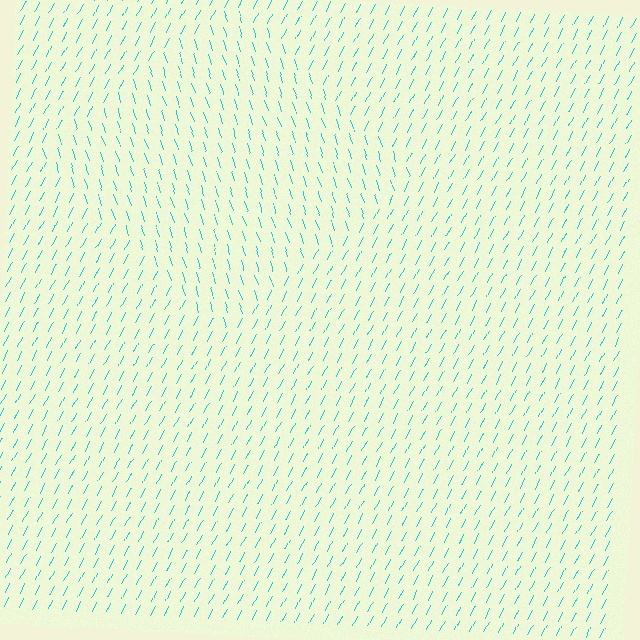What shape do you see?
I see a diamond.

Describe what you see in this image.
The image is filled with small cyan line segments. A diamond region in the image has lines oriented differently from the surrounding lines, creating a visible texture boundary.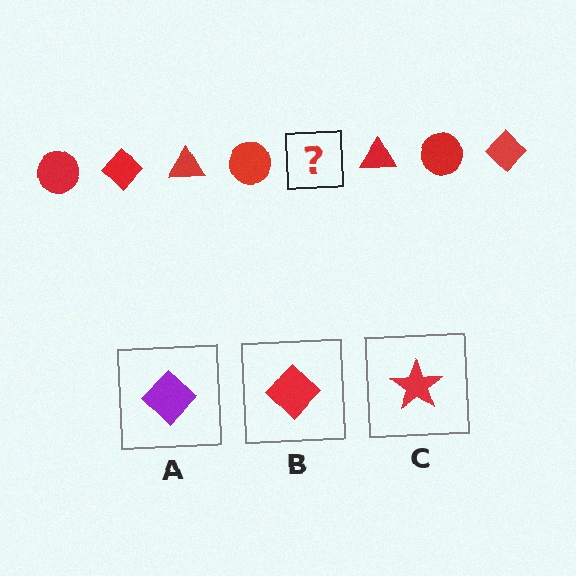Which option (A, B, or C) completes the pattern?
B.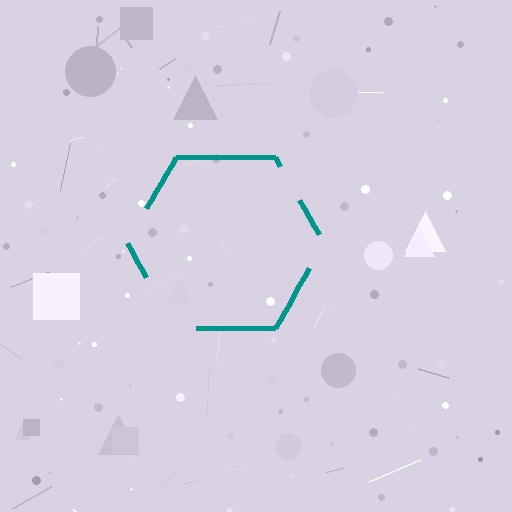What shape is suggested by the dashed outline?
The dashed outline suggests a hexagon.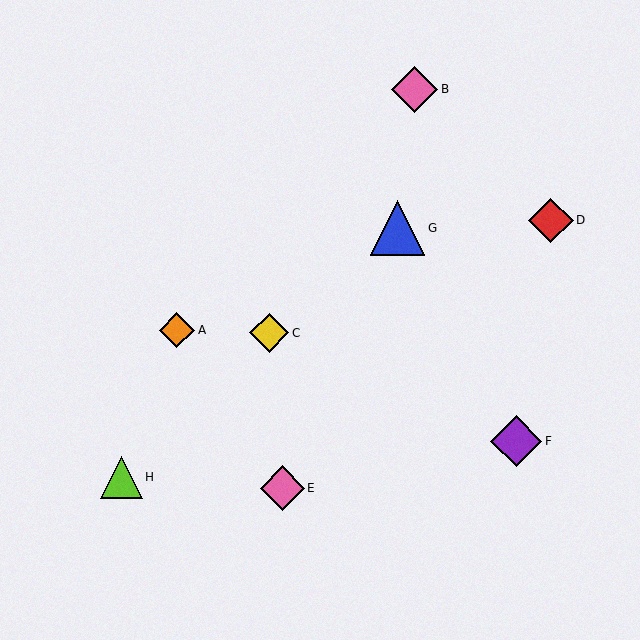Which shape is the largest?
The blue triangle (labeled G) is the largest.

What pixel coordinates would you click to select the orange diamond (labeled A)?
Click at (177, 330) to select the orange diamond A.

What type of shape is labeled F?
Shape F is a purple diamond.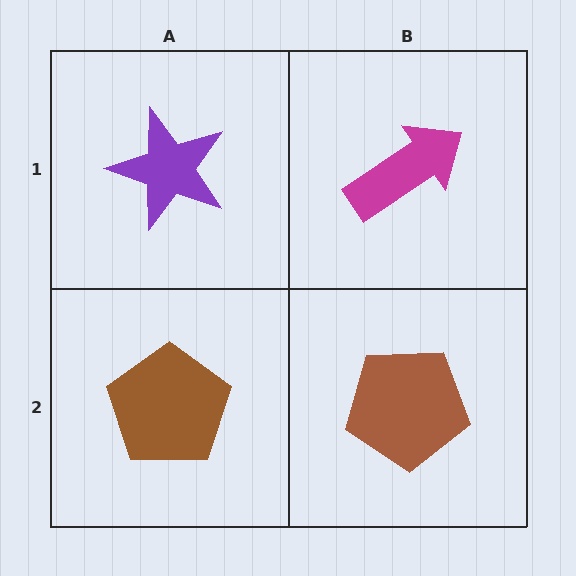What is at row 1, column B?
A magenta arrow.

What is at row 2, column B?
A brown pentagon.